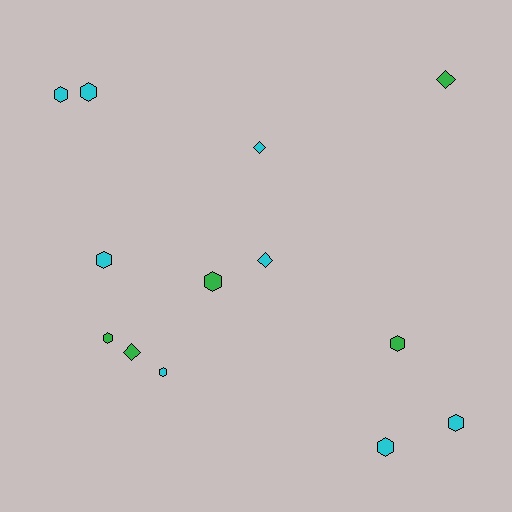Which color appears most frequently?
Cyan, with 8 objects.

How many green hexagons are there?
There are 3 green hexagons.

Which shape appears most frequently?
Hexagon, with 9 objects.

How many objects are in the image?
There are 13 objects.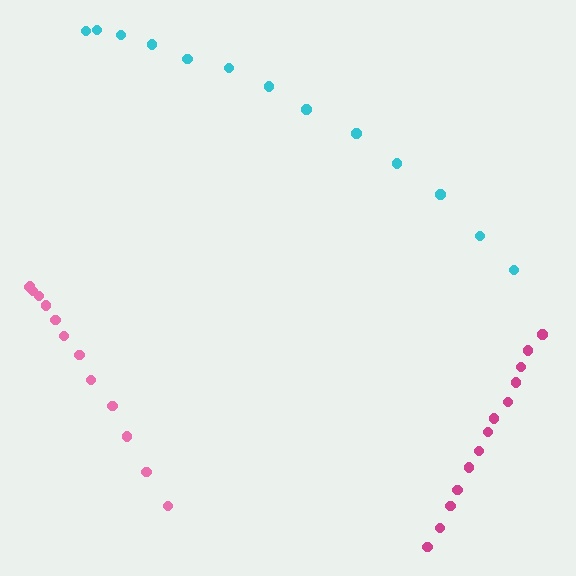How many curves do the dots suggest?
There are 3 distinct paths.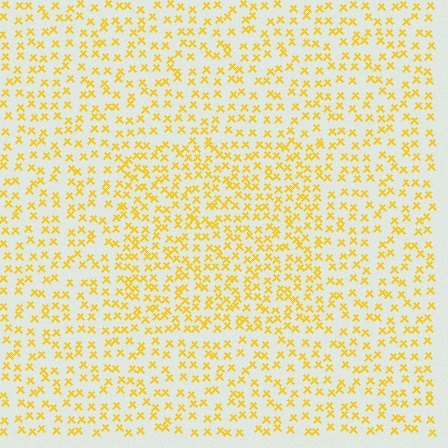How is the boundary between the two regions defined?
The boundary is defined by a change in element density (approximately 1.5x ratio). All elements are the same color, size, and shape.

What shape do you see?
I see a rectangle.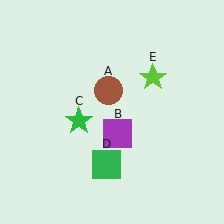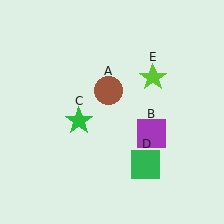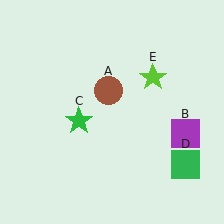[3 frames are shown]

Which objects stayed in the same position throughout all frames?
Brown circle (object A) and green star (object C) and lime star (object E) remained stationary.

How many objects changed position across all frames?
2 objects changed position: purple square (object B), green square (object D).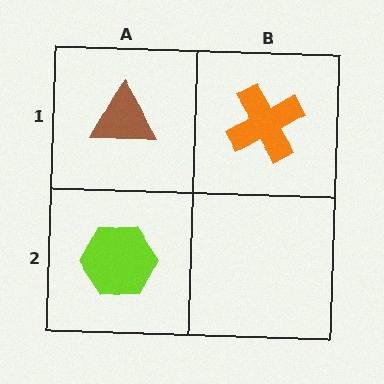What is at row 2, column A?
A lime hexagon.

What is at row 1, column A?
A brown triangle.